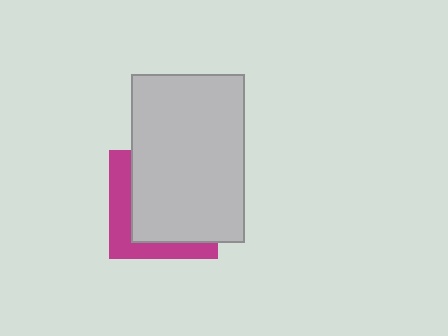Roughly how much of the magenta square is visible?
A small part of it is visible (roughly 32%).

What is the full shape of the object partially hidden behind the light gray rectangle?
The partially hidden object is a magenta square.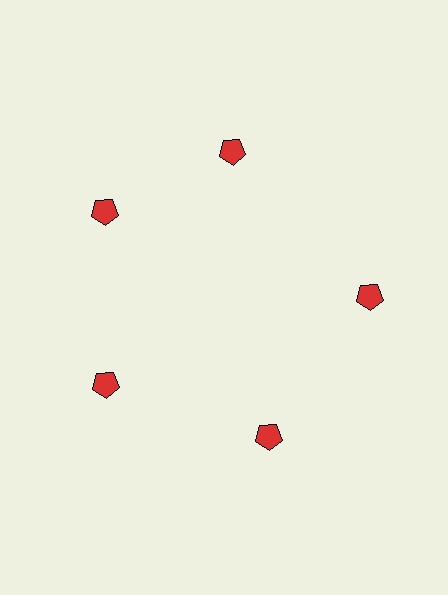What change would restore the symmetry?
The symmetry would be restored by rotating it back into even spacing with its neighbors so that all 5 pentagons sit at equal angles and equal distance from the center.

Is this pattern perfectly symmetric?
No. The 5 red pentagons are arranged in a ring, but one element near the 1 o'clock position is rotated out of alignment along the ring, breaking the 5-fold rotational symmetry.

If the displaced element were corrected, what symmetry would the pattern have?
It would have 5-fold rotational symmetry — the pattern would map onto itself every 72 degrees.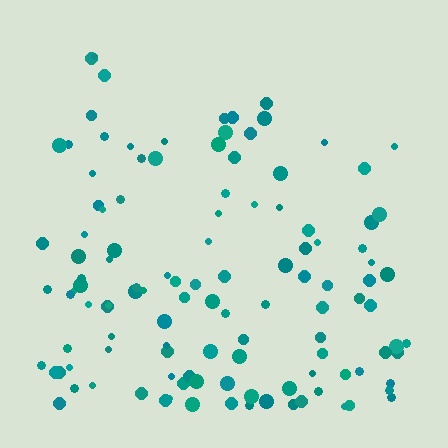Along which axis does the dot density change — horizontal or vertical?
Vertical.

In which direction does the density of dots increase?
From top to bottom, with the bottom side densest.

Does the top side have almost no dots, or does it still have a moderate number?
Still a moderate number, just noticeably fewer than the bottom.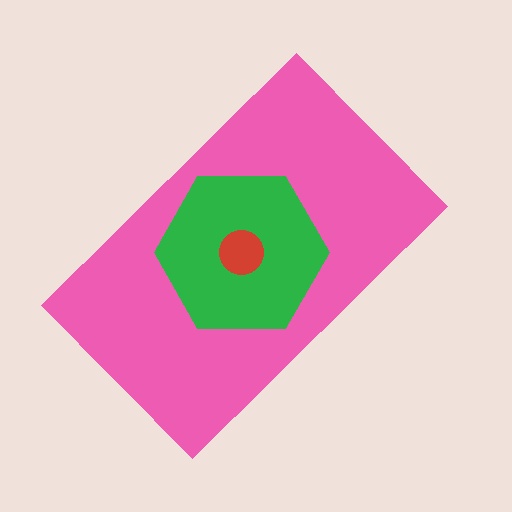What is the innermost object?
The red circle.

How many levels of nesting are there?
3.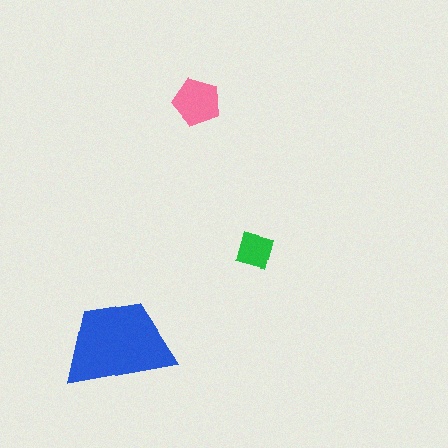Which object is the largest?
The blue trapezoid.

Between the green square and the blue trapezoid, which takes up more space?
The blue trapezoid.